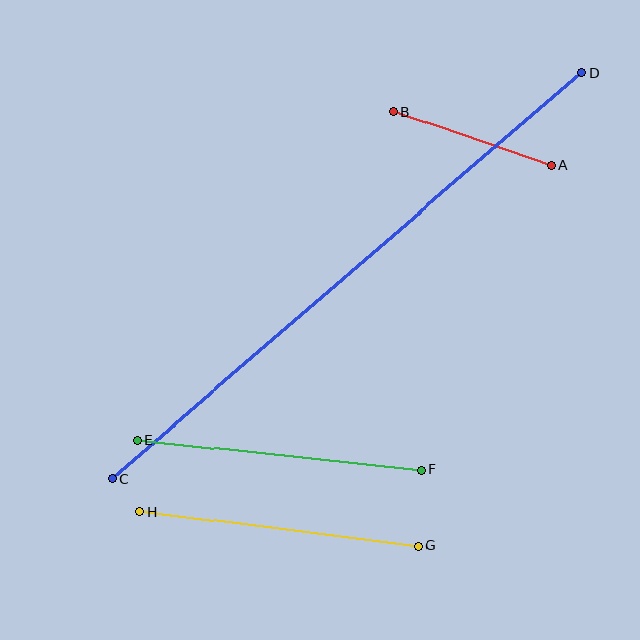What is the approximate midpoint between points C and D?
The midpoint is at approximately (347, 275) pixels.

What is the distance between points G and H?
The distance is approximately 281 pixels.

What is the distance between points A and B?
The distance is approximately 167 pixels.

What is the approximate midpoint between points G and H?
The midpoint is at approximately (279, 529) pixels.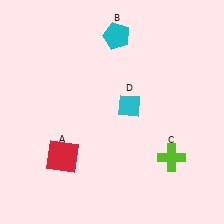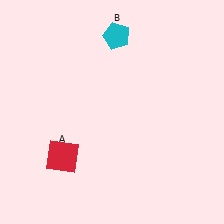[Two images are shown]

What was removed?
The lime cross (C), the cyan diamond (D) were removed in Image 2.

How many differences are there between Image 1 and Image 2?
There are 2 differences between the two images.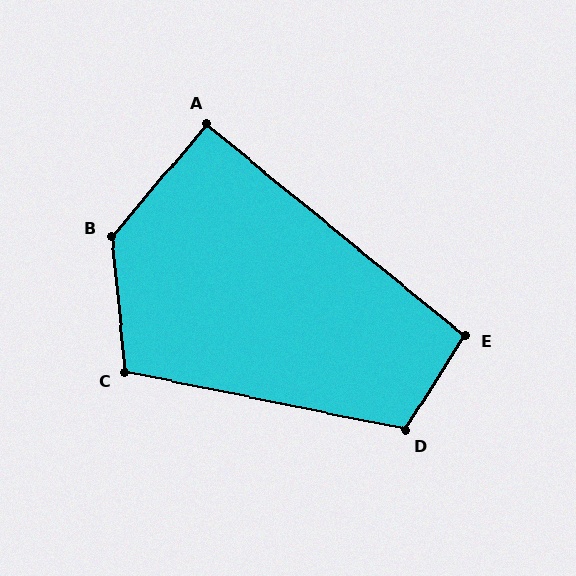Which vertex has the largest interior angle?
B, at approximately 135 degrees.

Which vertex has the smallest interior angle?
A, at approximately 91 degrees.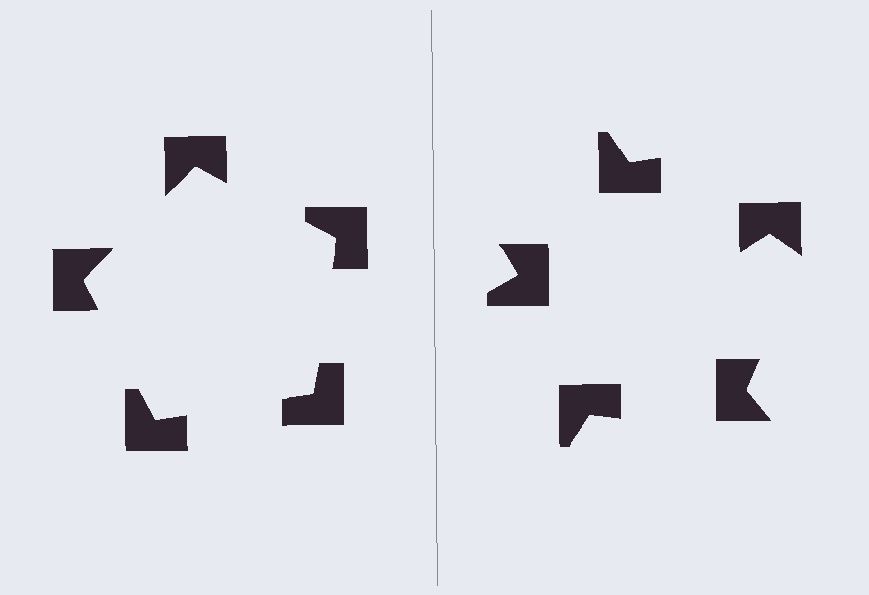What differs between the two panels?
The notched squares are positioned identically on both sides; only the wedge orientations differ. On the left they align to a pentagon; on the right they are misaligned.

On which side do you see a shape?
An illusory pentagon appears on the left side. On the right side the wedge cuts are rotated, so no coherent shape forms.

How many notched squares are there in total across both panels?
10 — 5 on each side.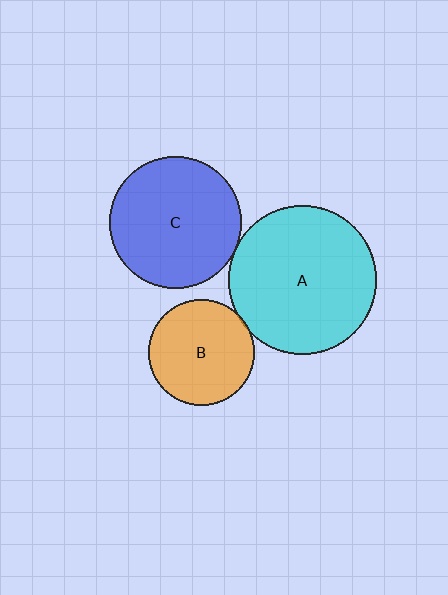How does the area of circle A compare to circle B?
Approximately 2.0 times.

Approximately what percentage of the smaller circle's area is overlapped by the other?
Approximately 5%.